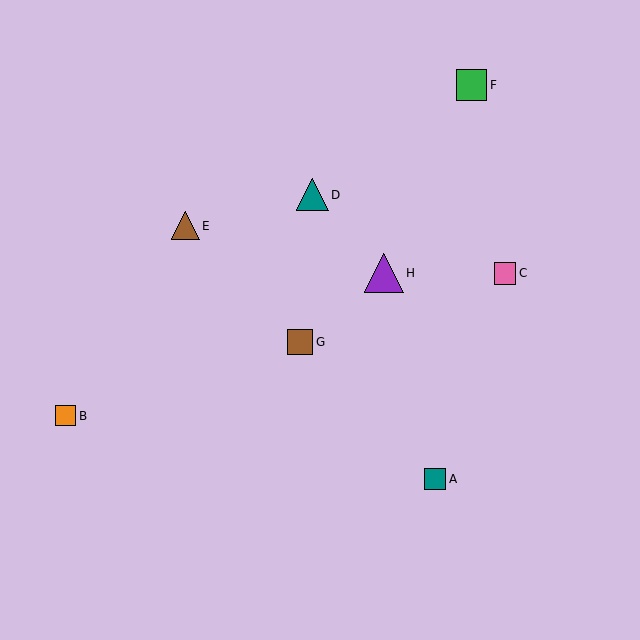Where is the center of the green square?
The center of the green square is at (472, 85).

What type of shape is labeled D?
Shape D is a teal triangle.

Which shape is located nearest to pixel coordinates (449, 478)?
The teal square (labeled A) at (435, 479) is nearest to that location.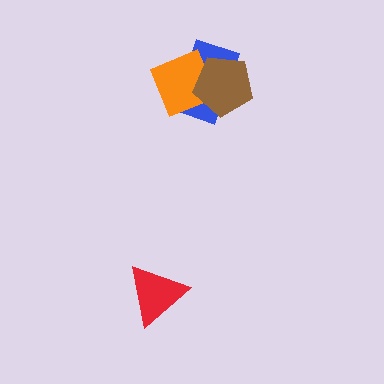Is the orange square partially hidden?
Yes, it is partially covered by another shape.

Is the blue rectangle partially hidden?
Yes, it is partially covered by another shape.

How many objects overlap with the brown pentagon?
2 objects overlap with the brown pentagon.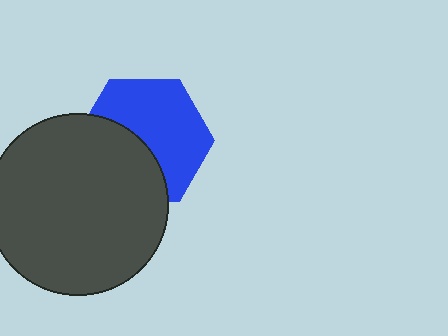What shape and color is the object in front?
The object in front is a dark gray circle.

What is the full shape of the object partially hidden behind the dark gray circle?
The partially hidden object is a blue hexagon.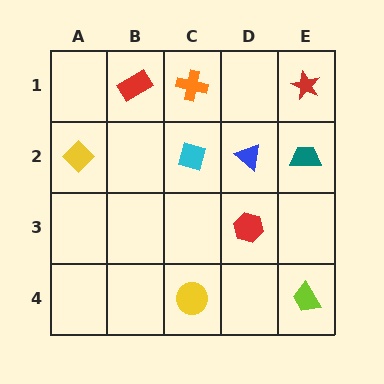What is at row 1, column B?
A red rectangle.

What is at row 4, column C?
A yellow circle.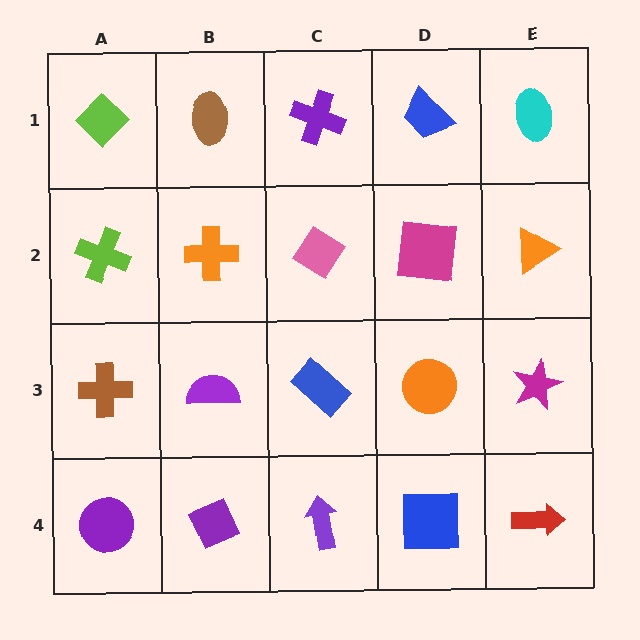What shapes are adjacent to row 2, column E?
A cyan ellipse (row 1, column E), a magenta star (row 3, column E), a magenta square (row 2, column D).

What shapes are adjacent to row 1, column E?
An orange triangle (row 2, column E), a blue trapezoid (row 1, column D).